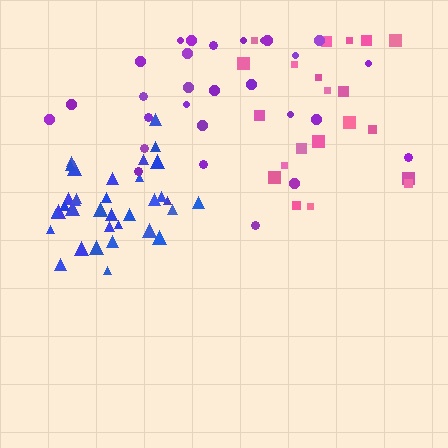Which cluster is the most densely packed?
Blue.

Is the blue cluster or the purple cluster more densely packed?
Blue.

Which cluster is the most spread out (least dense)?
Purple.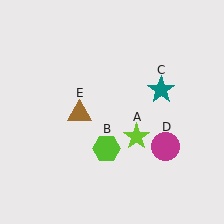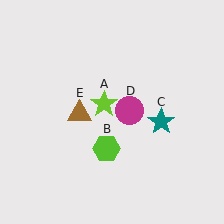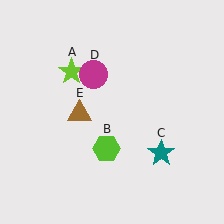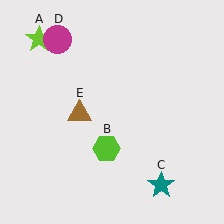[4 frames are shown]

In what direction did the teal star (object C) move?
The teal star (object C) moved down.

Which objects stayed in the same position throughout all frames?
Lime hexagon (object B) and brown triangle (object E) remained stationary.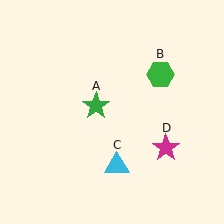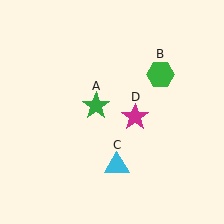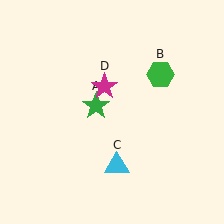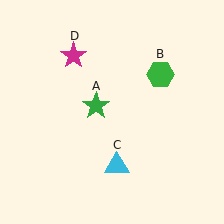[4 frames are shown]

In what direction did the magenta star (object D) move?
The magenta star (object D) moved up and to the left.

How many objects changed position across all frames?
1 object changed position: magenta star (object D).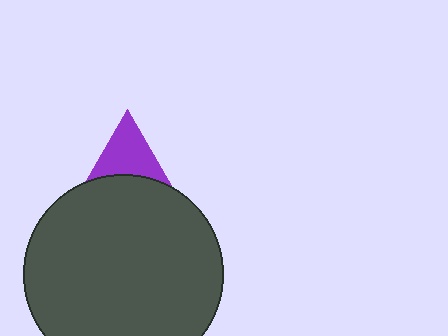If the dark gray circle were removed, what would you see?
You would see the complete purple triangle.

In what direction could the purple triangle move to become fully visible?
The purple triangle could move up. That would shift it out from behind the dark gray circle entirely.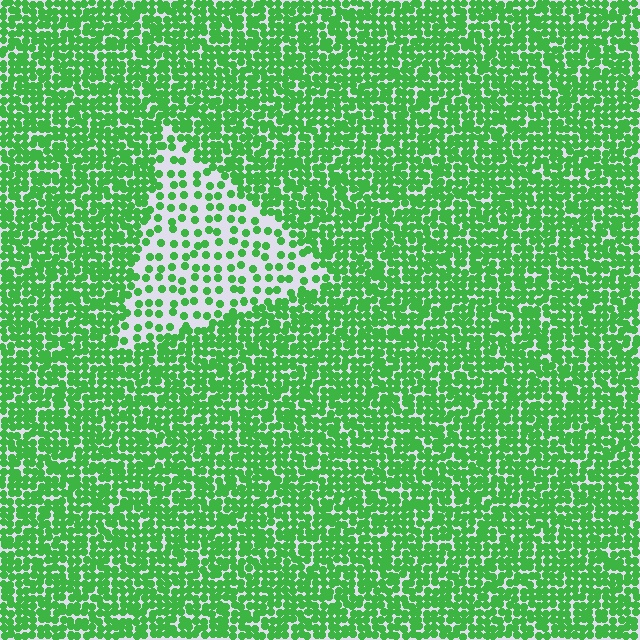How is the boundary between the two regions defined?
The boundary is defined by a change in element density (approximately 2.6x ratio). All elements are the same color, size, and shape.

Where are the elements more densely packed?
The elements are more densely packed outside the triangle boundary.